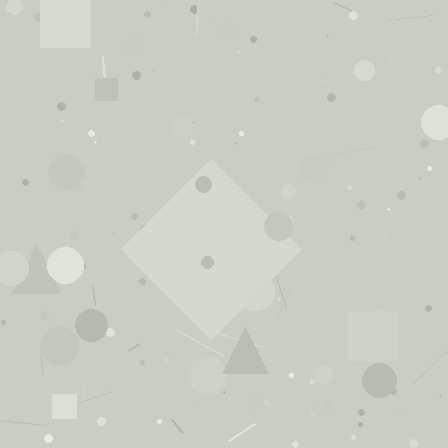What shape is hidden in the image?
A diamond is hidden in the image.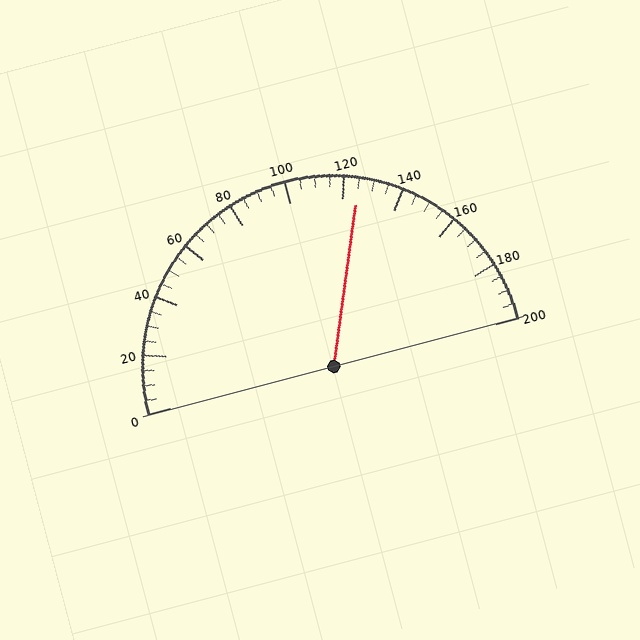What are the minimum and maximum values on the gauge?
The gauge ranges from 0 to 200.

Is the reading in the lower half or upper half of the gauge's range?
The reading is in the upper half of the range (0 to 200).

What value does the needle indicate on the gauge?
The needle indicates approximately 125.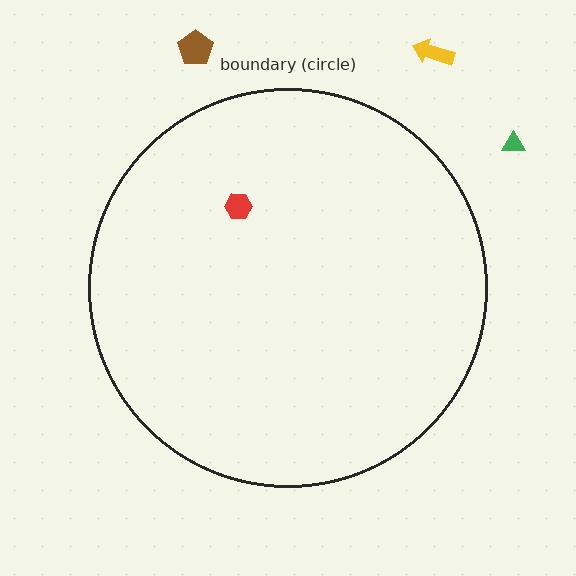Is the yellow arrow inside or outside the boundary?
Outside.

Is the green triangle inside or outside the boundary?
Outside.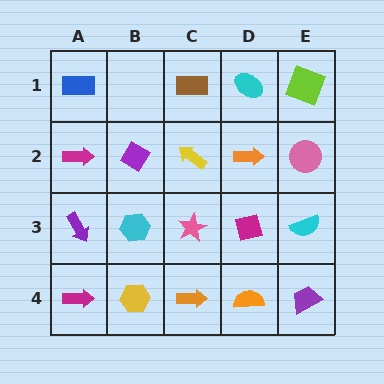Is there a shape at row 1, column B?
No, that cell is empty.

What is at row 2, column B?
A purple diamond.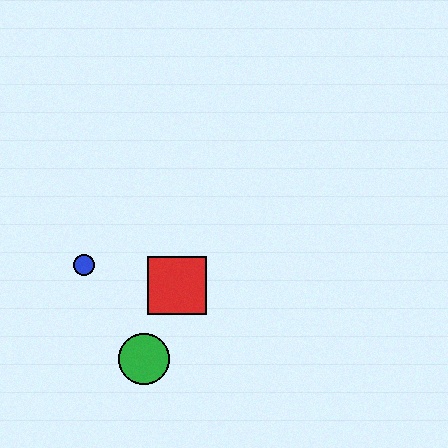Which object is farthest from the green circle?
The blue circle is farthest from the green circle.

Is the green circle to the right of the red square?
No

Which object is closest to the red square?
The green circle is closest to the red square.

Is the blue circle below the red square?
No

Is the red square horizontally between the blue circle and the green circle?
No